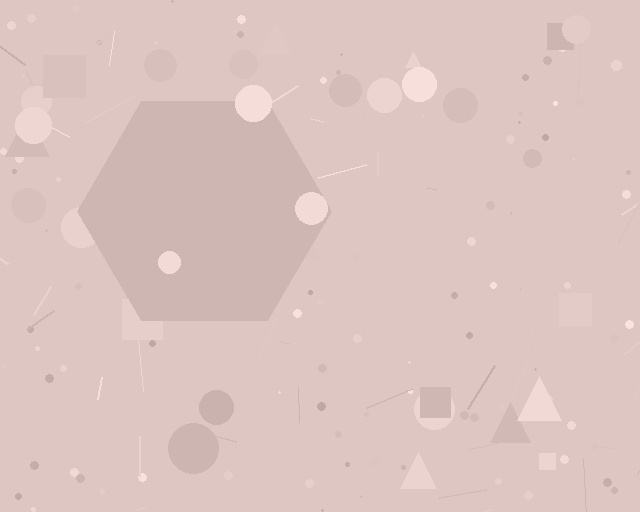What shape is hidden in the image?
A hexagon is hidden in the image.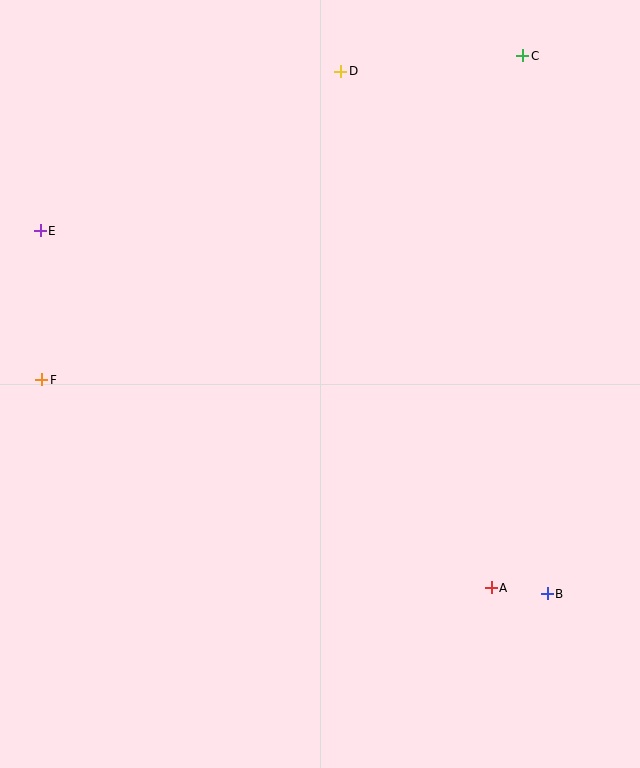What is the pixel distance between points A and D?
The distance between A and D is 538 pixels.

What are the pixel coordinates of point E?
Point E is at (40, 231).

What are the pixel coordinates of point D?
Point D is at (341, 71).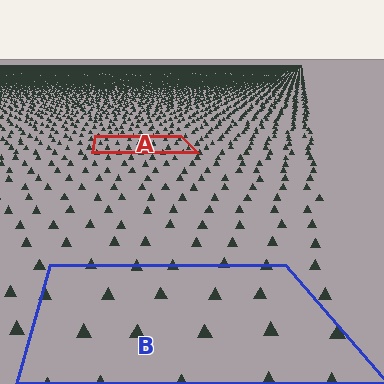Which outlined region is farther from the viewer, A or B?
Region A is farther from the viewer — the texture elements inside it appear smaller and more densely packed.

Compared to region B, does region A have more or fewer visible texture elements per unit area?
Region A has more texture elements per unit area — they are packed more densely because it is farther away.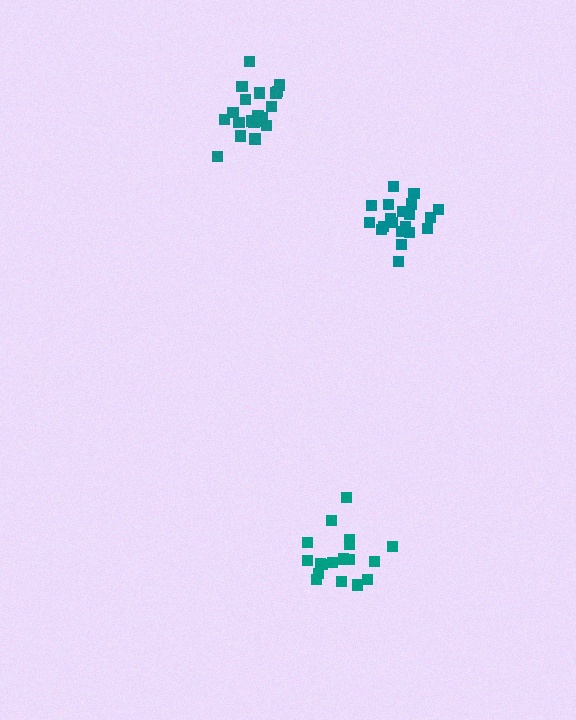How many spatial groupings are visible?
There are 3 spatial groupings.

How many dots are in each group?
Group 1: 20 dots, Group 2: 20 dots, Group 3: 18 dots (58 total).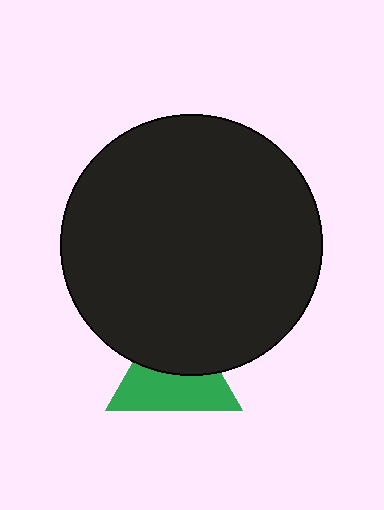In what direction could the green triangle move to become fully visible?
The green triangle could move down. That would shift it out from behind the black circle entirely.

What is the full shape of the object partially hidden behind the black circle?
The partially hidden object is a green triangle.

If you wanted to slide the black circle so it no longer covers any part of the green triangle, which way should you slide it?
Slide it up — that is the most direct way to separate the two shapes.